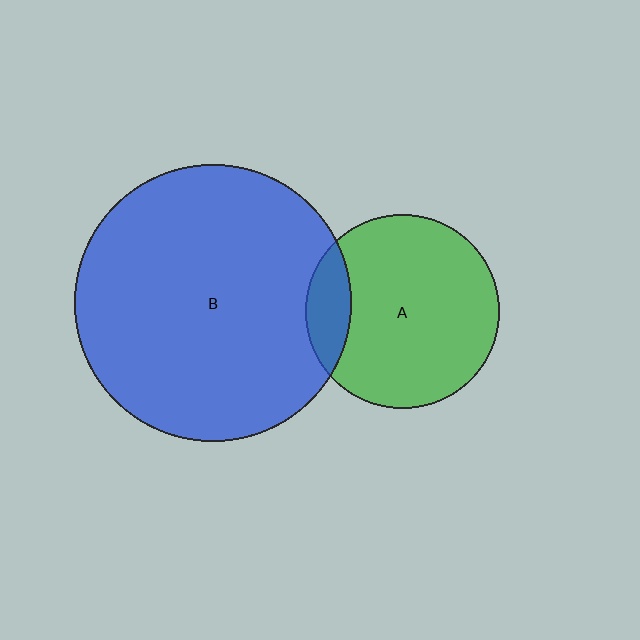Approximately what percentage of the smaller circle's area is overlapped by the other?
Approximately 15%.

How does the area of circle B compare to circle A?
Approximately 2.1 times.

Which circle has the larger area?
Circle B (blue).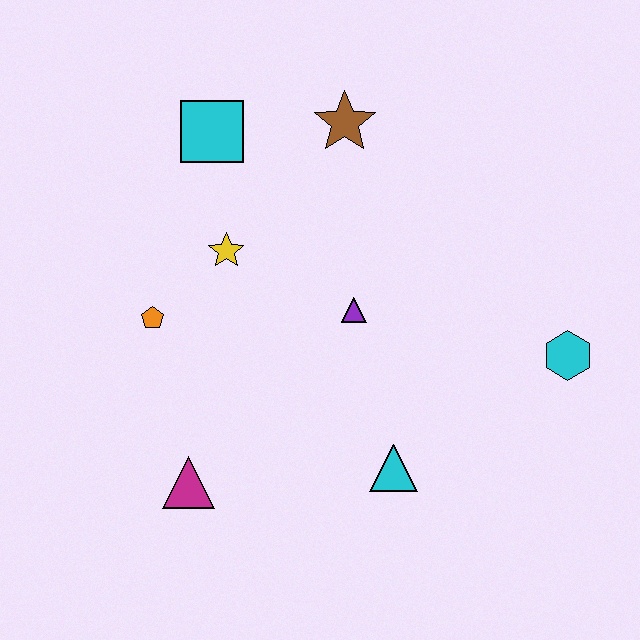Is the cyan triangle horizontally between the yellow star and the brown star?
No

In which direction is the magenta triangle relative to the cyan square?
The magenta triangle is below the cyan square.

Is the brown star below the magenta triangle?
No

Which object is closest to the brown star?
The cyan square is closest to the brown star.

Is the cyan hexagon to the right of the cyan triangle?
Yes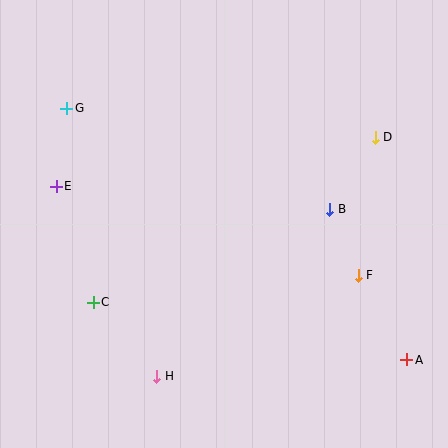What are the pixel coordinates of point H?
Point H is at (157, 376).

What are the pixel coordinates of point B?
Point B is at (330, 209).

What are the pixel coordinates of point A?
Point A is at (407, 360).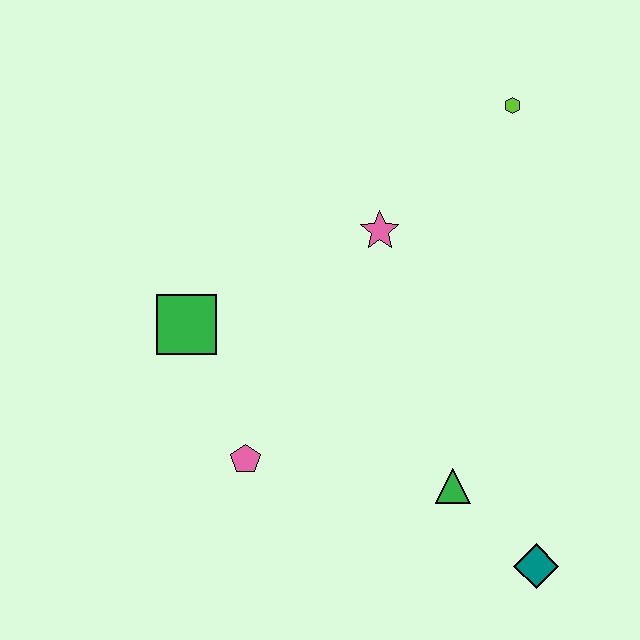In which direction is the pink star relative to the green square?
The pink star is to the right of the green square.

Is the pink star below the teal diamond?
No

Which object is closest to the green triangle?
The teal diamond is closest to the green triangle.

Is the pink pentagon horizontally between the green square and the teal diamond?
Yes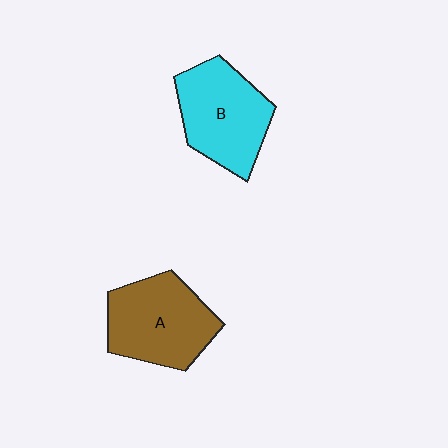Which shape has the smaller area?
Shape B (cyan).